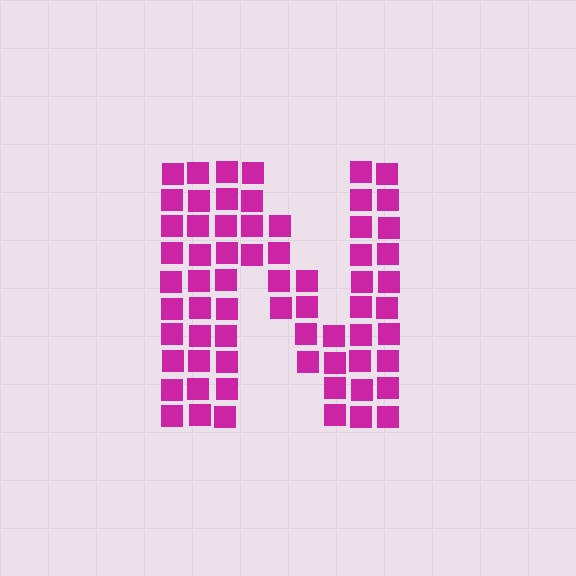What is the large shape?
The large shape is the letter N.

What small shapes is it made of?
It is made of small squares.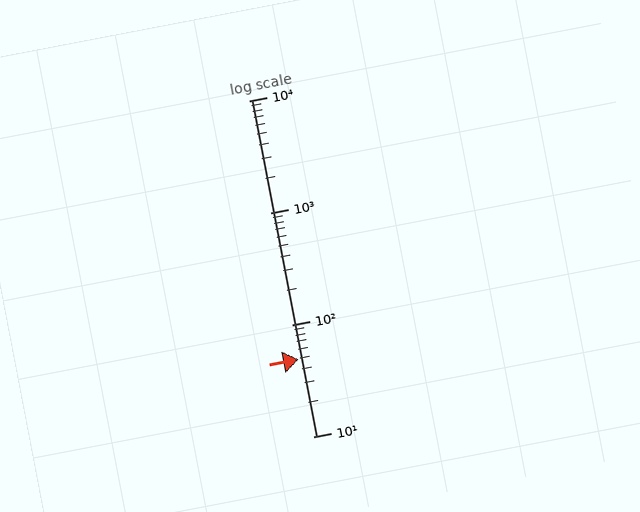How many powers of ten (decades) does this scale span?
The scale spans 3 decades, from 10 to 10000.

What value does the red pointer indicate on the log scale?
The pointer indicates approximately 49.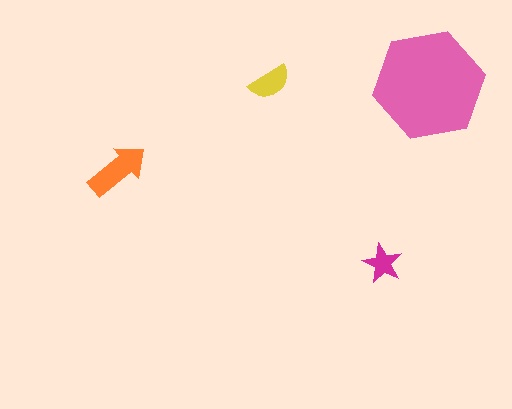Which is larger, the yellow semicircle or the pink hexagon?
The pink hexagon.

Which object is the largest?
The pink hexagon.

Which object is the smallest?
The magenta star.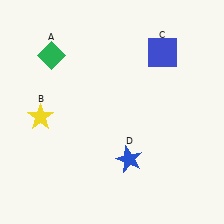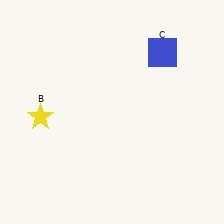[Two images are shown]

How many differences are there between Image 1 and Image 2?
There are 2 differences between the two images.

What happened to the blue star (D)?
The blue star (D) was removed in Image 2. It was in the bottom-right area of Image 1.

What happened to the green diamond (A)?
The green diamond (A) was removed in Image 2. It was in the top-left area of Image 1.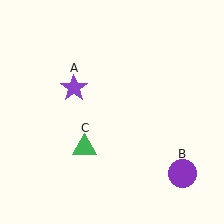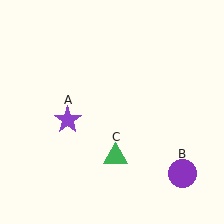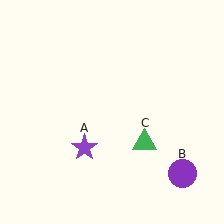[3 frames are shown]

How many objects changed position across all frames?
2 objects changed position: purple star (object A), green triangle (object C).